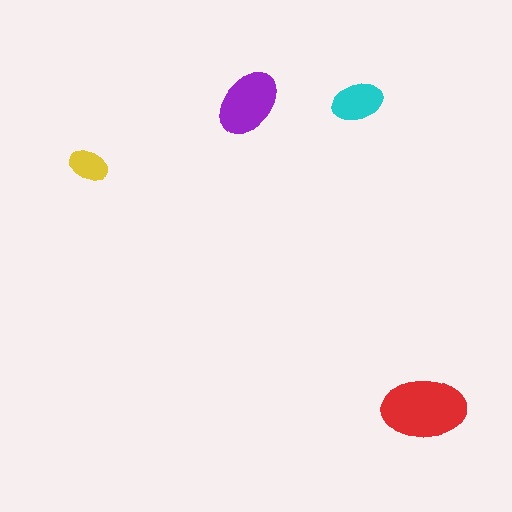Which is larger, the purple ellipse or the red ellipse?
The red one.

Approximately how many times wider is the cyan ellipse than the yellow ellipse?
About 1.5 times wider.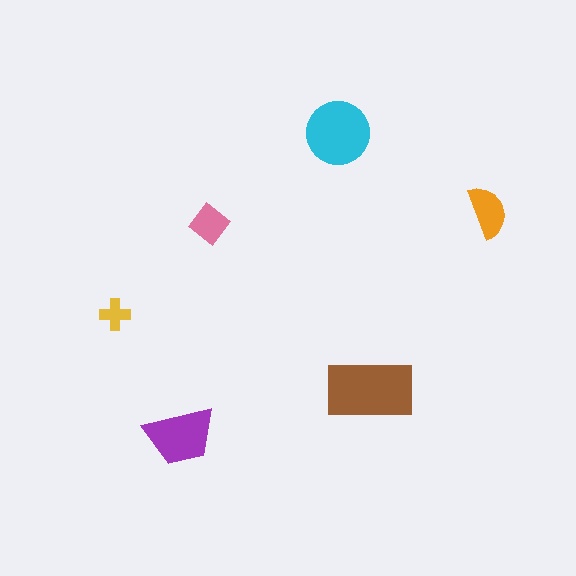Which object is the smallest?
The yellow cross.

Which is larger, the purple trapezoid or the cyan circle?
The cyan circle.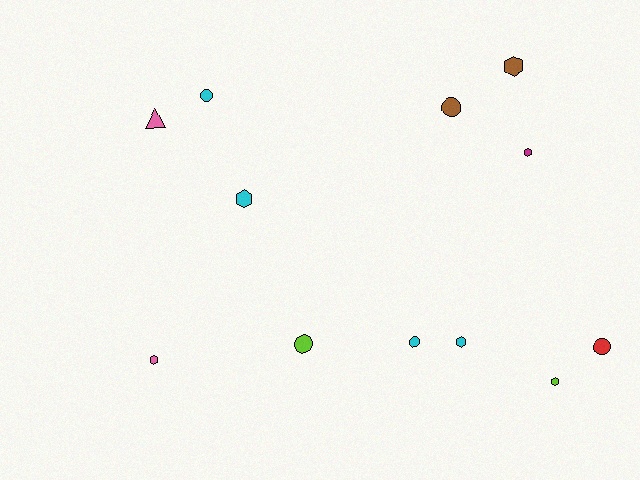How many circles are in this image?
There are 5 circles.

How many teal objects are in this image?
There are no teal objects.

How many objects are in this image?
There are 12 objects.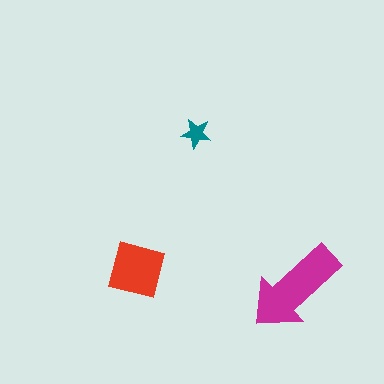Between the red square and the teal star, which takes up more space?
The red square.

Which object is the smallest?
The teal star.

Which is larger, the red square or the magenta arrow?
The magenta arrow.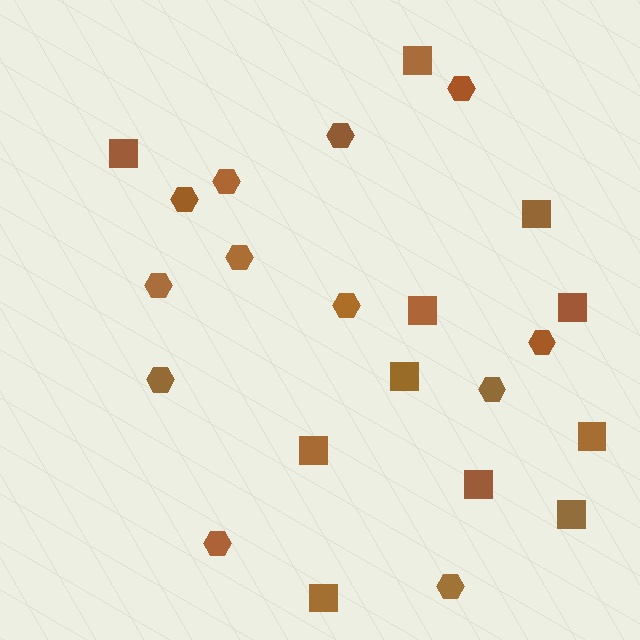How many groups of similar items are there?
There are 2 groups: one group of hexagons (12) and one group of squares (11).